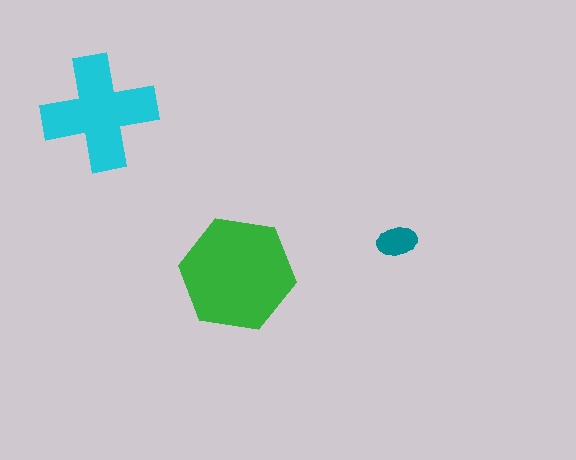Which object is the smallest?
The teal ellipse.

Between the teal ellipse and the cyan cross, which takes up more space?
The cyan cross.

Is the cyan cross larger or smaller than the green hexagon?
Smaller.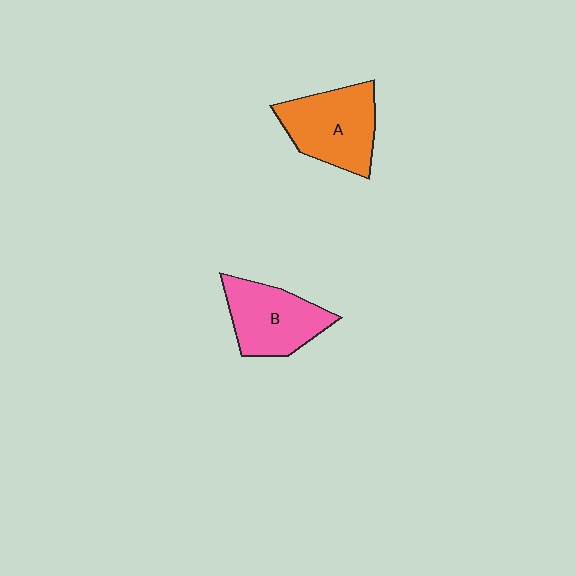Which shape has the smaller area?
Shape B (pink).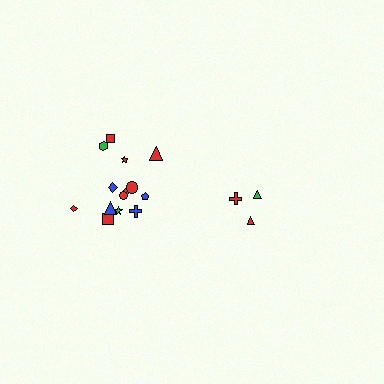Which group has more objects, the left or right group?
The left group.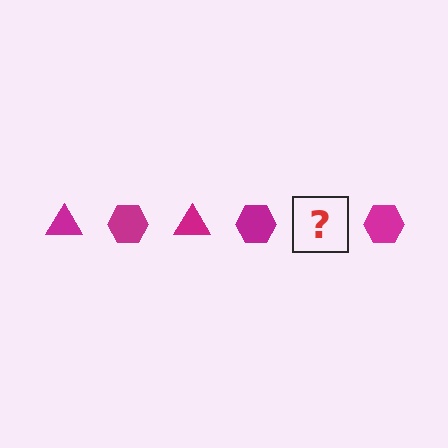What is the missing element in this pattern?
The missing element is a magenta triangle.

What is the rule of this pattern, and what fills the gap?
The rule is that the pattern cycles through triangle, hexagon shapes in magenta. The gap should be filled with a magenta triangle.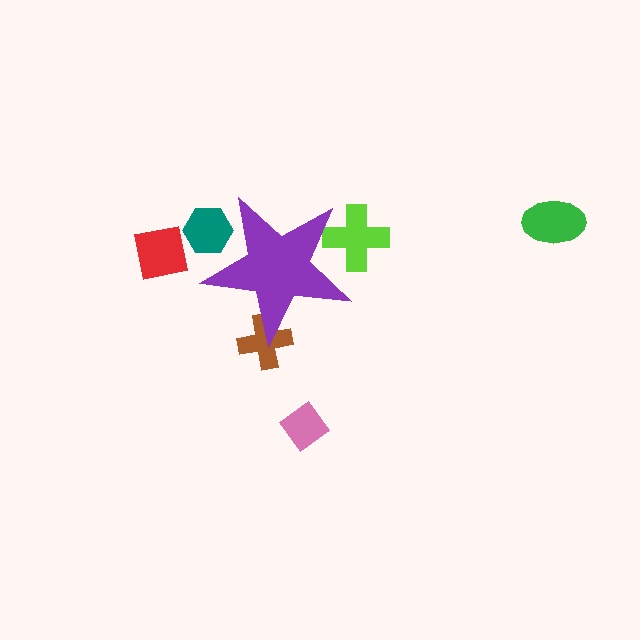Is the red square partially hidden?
No, the red square is fully visible.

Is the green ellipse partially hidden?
No, the green ellipse is fully visible.